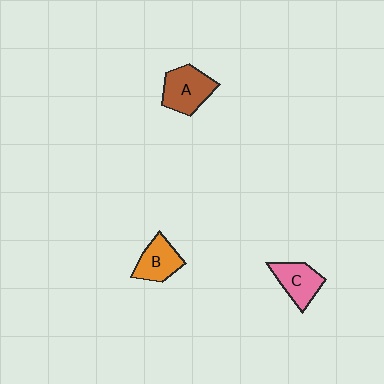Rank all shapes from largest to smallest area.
From largest to smallest: A (brown), C (pink), B (orange).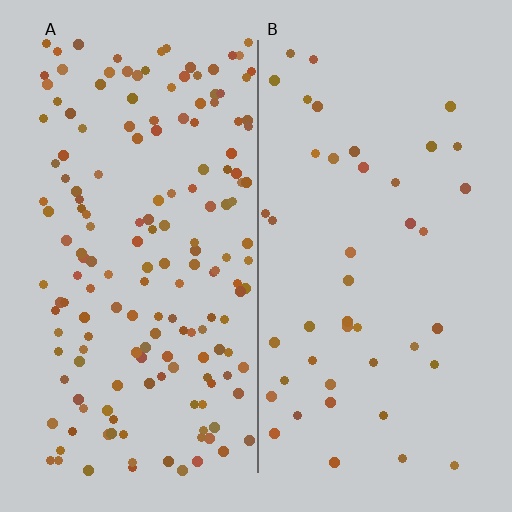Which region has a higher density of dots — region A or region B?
A (the left).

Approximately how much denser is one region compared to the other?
Approximately 3.9× — region A over region B.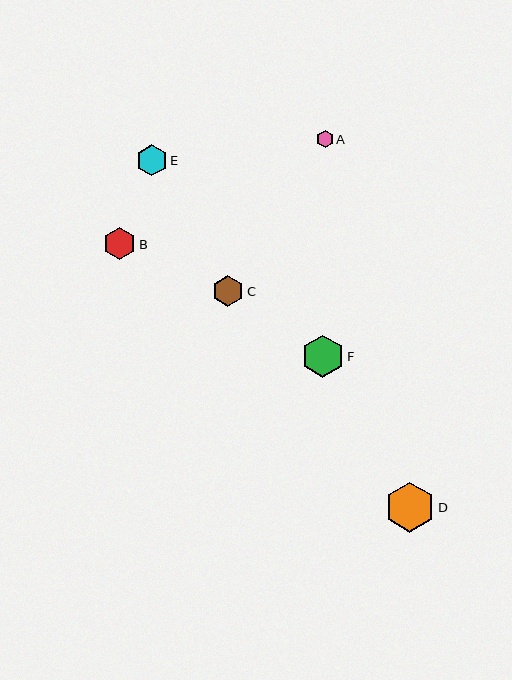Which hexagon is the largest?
Hexagon D is the largest with a size of approximately 50 pixels.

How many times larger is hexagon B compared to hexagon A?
Hexagon B is approximately 2.0 times the size of hexagon A.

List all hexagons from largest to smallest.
From largest to smallest: D, F, B, C, E, A.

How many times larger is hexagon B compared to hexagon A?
Hexagon B is approximately 2.0 times the size of hexagon A.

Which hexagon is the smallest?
Hexagon A is the smallest with a size of approximately 16 pixels.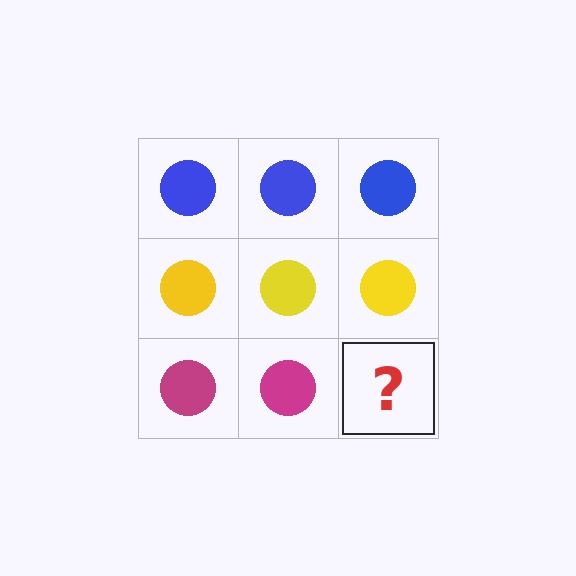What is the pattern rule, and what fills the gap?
The rule is that each row has a consistent color. The gap should be filled with a magenta circle.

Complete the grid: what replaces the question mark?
The question mark should be replaced with a magenta circle.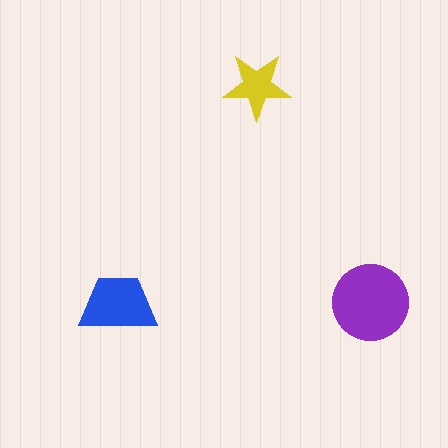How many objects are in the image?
There are 3 objects in the image.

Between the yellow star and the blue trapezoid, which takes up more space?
The blue trapezoid.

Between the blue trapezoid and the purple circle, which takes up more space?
The purple circle.